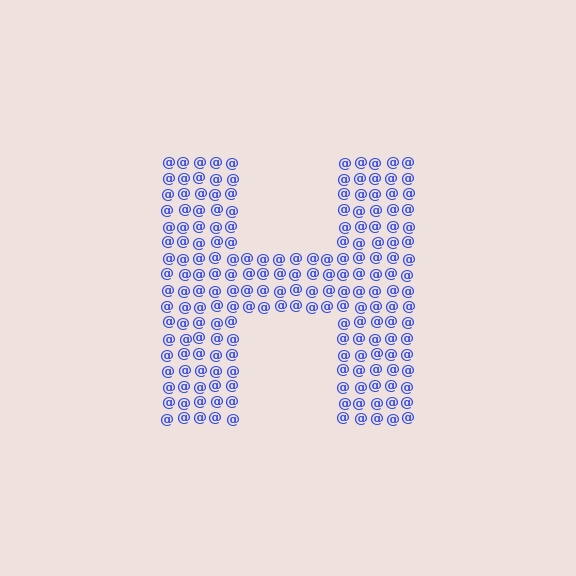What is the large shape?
The large shape is the letter H.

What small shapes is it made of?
It is made of small at signs.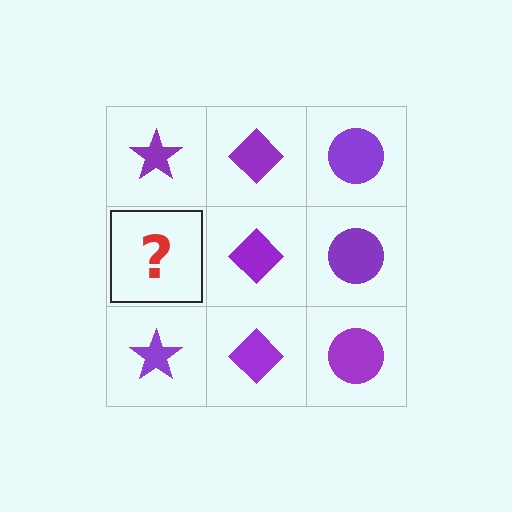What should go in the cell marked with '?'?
The missing cell should contain a purple star.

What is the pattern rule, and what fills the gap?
The rule is that each column has a consistent shape. The gap should be filled with a purple star.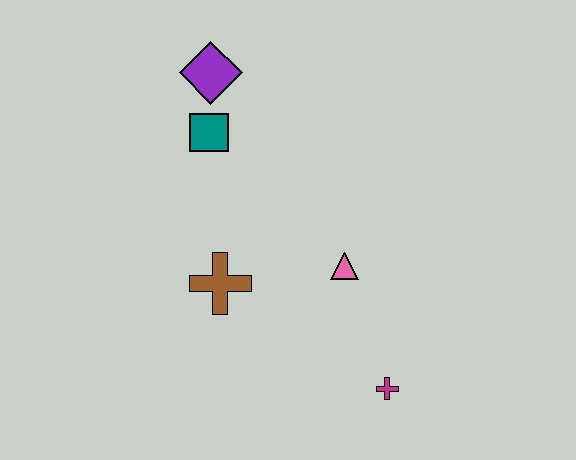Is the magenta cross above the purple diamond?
No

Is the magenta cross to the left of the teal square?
No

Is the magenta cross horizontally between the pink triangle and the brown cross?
No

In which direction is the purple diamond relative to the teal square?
The purple diamond is above the teal square.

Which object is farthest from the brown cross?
The purple diamond is farthest from the brown cross.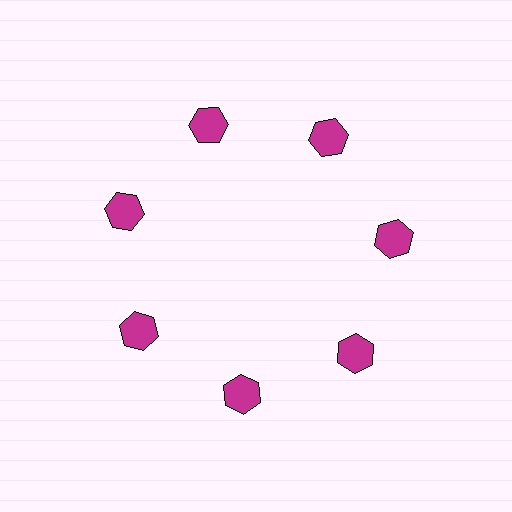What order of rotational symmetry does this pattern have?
This pattern has 7-fold rotational symmetry.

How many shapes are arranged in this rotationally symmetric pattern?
There are 7 shapes, arranged in 7 groups of 1.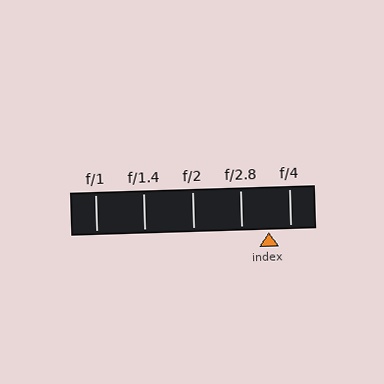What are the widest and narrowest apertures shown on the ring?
The widest aperture shown is f/1 and the narrowest is f/4.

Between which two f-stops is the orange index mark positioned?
The index mark is between f/2.8 and f/4.